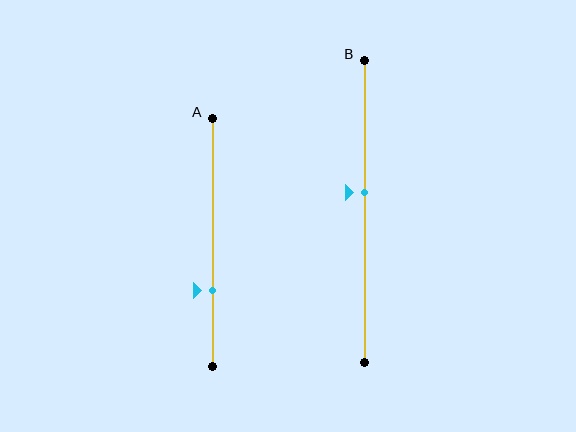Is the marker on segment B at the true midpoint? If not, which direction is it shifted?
No, the marker on segment B is shifted upward by about 6% of the segment length.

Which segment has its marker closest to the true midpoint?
Segment B has its marker closest to the true midpoint.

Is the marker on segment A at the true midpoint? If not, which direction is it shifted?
No, the marker on segment A is shifted downward by about 19% of the segment length.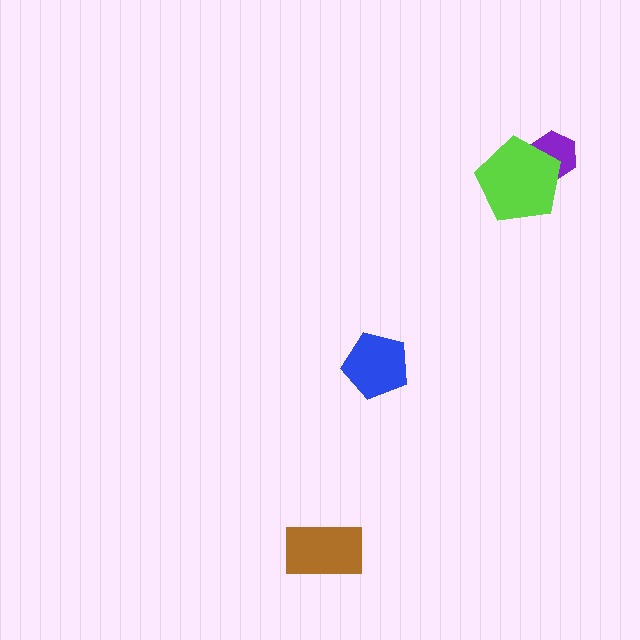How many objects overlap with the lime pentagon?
1 object overlaps with the lime pentagon.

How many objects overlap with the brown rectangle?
0 objects overlap with the brown rectangle.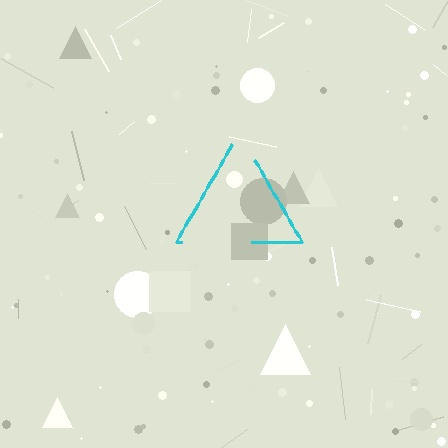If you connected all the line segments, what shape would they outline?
They would outline a triangle.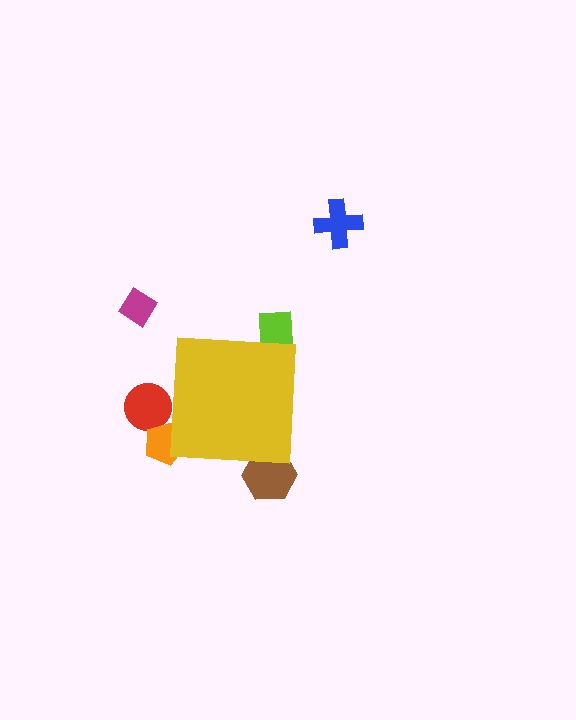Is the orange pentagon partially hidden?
Yes, the orange pentagon is partially hidden behind the yellow square.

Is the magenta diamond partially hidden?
No, the magenta diamond is fully visible.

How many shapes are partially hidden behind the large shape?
4 shapes are partially hidden.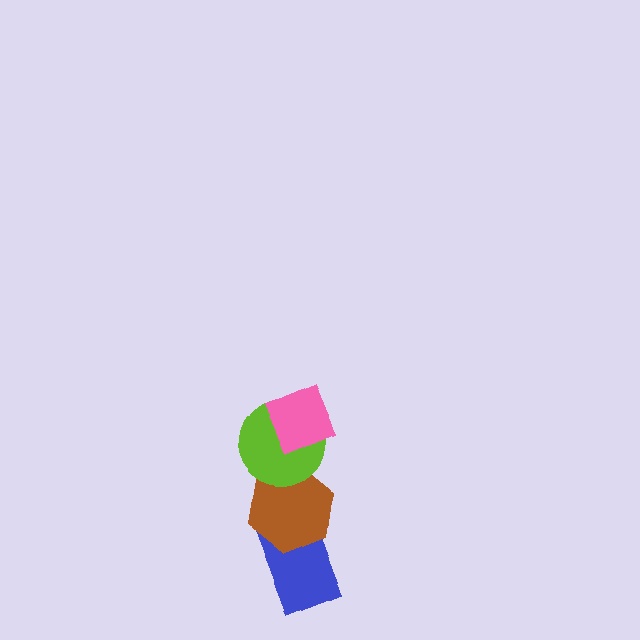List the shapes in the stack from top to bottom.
From top to bottom: the pink diamond, the lime circle, the brown hexagon, the blue rectangle.